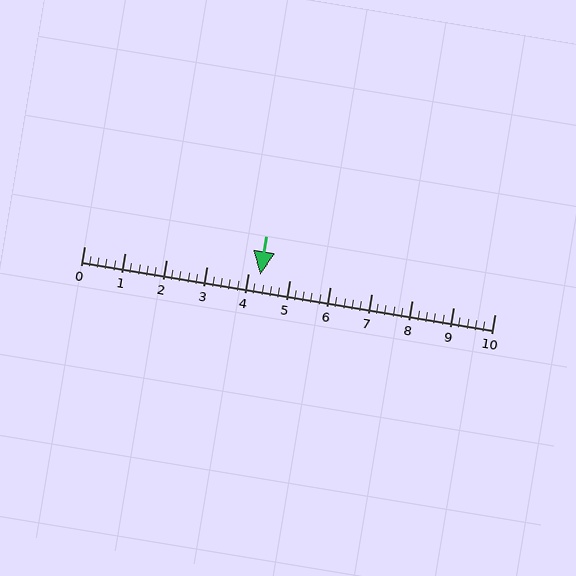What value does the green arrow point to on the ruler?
The green arrow points to approximately 4.3.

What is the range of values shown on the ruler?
The ruler shows values from 0 to 10.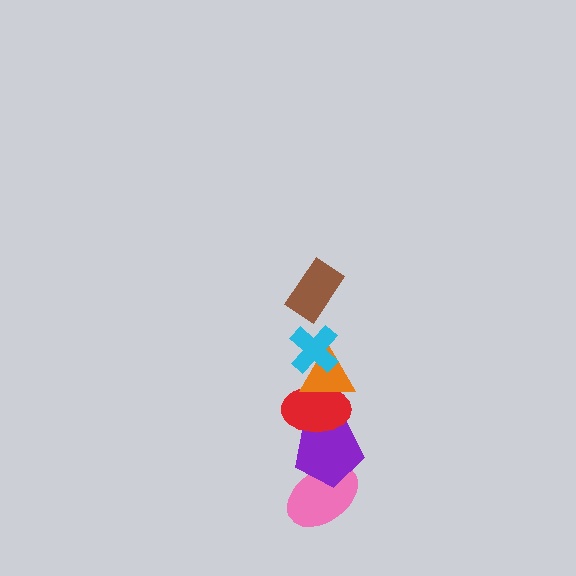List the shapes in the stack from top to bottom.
From top to bottom: the brown rectangle, the cyan cross, the orange triangle, the red ellipse, the purple pentagon, the pink ellipse.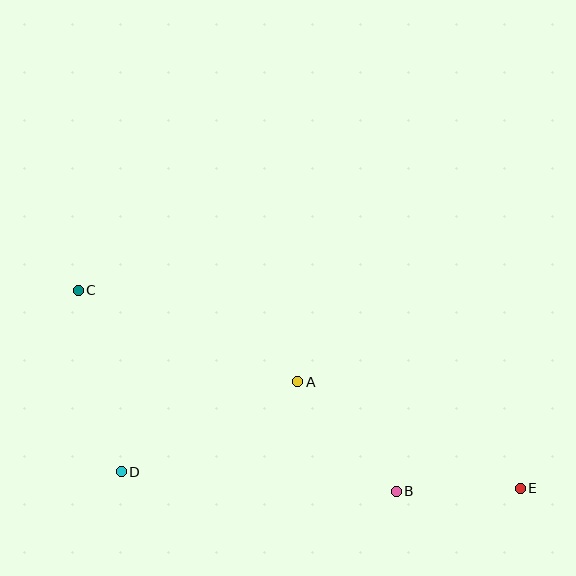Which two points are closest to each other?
Points B and E are closest to each other.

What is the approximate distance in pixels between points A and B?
The distance between A and B is approximately 147 pixels.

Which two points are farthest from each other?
Points C and E are farthest from each other.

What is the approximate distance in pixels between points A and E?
The distance between A and E is approximately 247 pixels.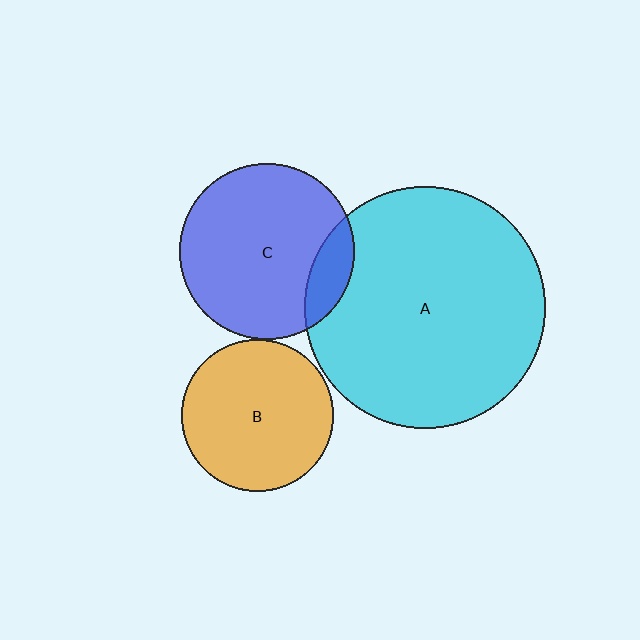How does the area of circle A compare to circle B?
Approximately 2.5 times.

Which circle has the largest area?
Circle A (cyan).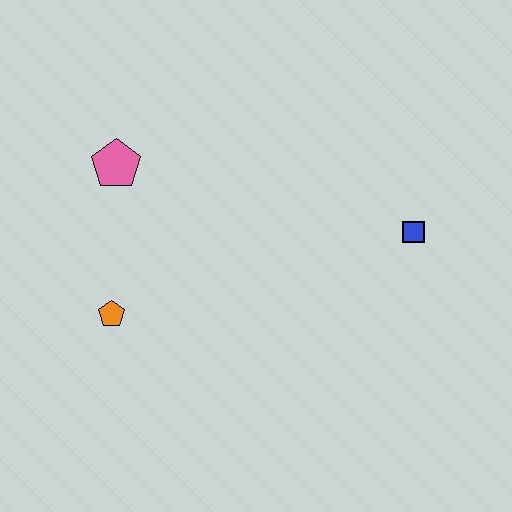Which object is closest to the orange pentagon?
The pink pentagon is closest to the orange pentagon.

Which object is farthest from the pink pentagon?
The blue square is farthest from the pink pentagon.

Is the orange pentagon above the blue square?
No